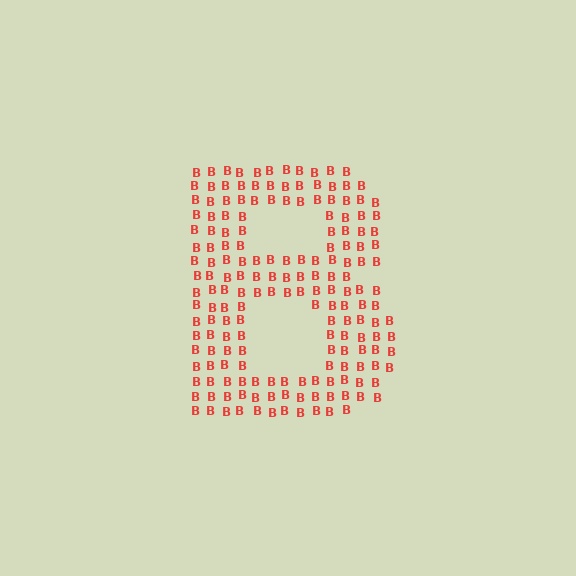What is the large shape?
The large shape is the letter B.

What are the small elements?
The small elements are letter B's.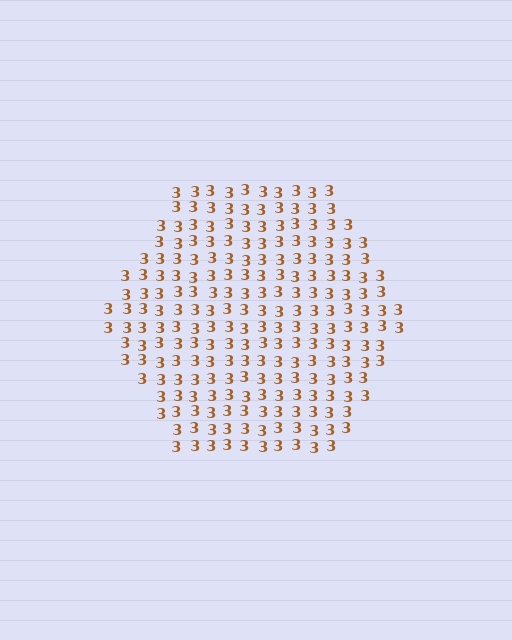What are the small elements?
The small elements are digit 3's.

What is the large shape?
The large shape is a hexagon.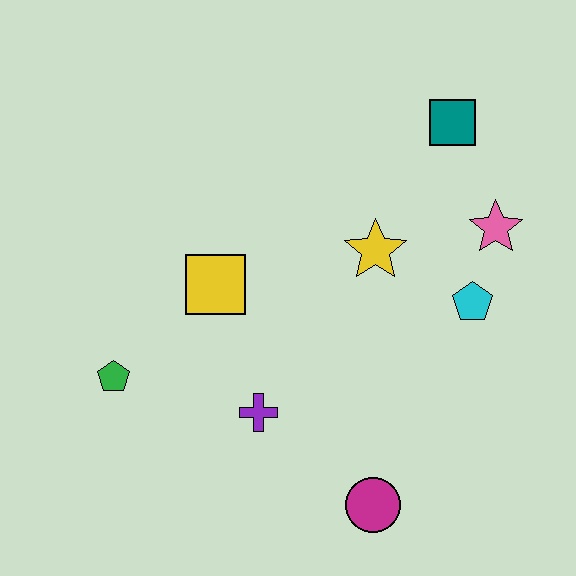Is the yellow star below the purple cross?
No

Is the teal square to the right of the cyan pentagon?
No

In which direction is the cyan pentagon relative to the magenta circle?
The cyan pentagon is above the magenta circle.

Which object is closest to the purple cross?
The yellow square is closest to the purple cross.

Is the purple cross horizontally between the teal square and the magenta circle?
No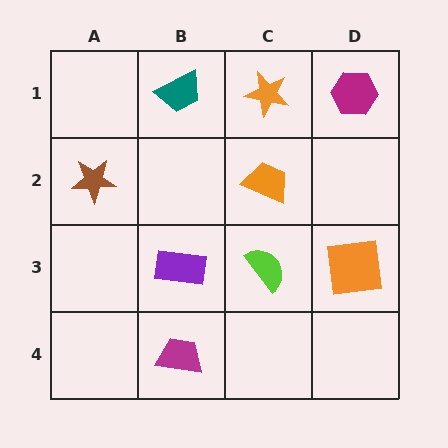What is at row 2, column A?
A brown star.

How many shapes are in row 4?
1 shape.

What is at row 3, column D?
An orange square.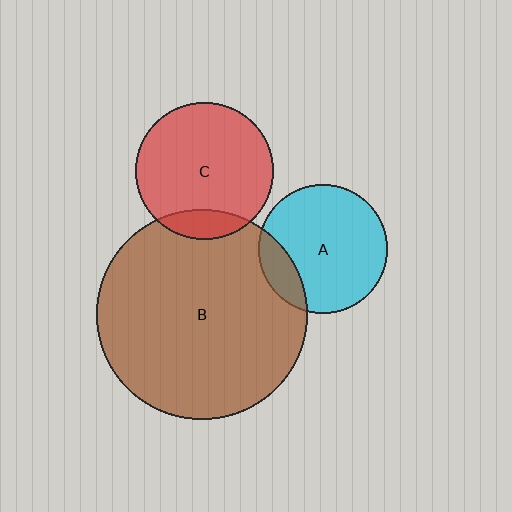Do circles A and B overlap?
Yes.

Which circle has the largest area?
Circle B (brown).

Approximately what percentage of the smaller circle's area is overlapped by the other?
Approximately 15%.